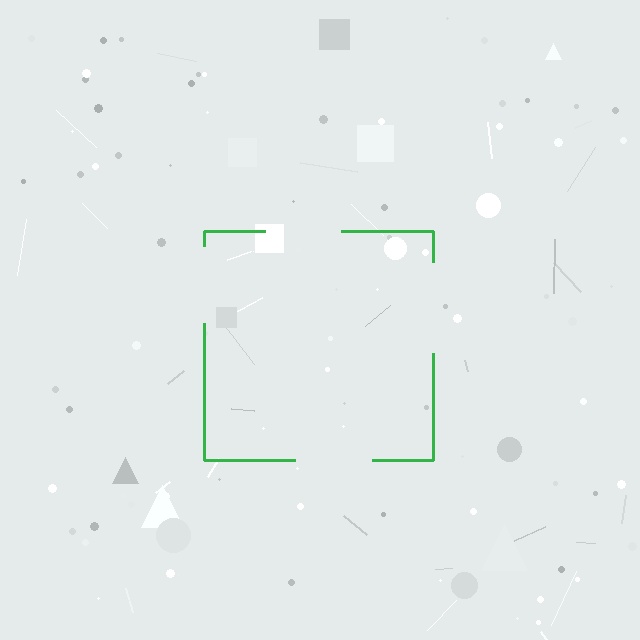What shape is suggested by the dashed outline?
The dashed outline suggests a square.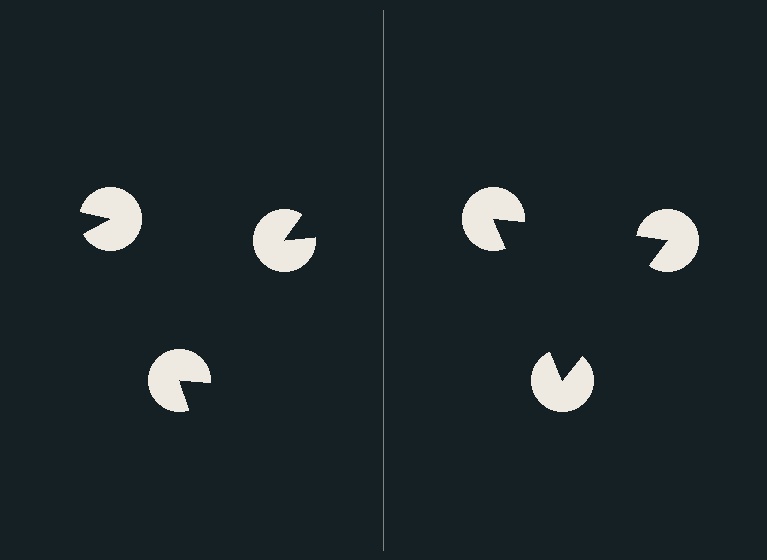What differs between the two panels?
The pac-man discs are positioned identically on both sides; only the wedge orientations differ. On the right they align to a triangle; on the left they are misaligned.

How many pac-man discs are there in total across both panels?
6 — 3 on each side.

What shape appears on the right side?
An illusory triangle.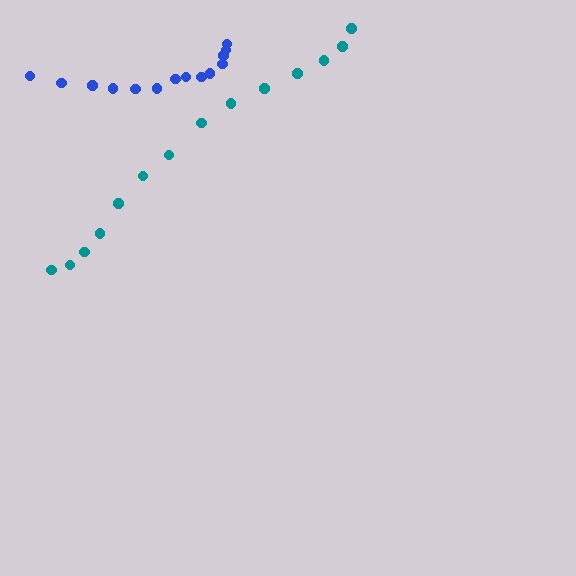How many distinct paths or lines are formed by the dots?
There are 2 distinct paths.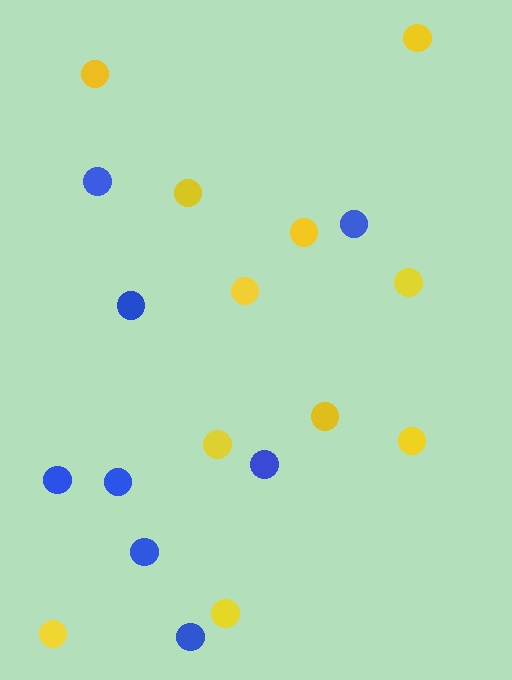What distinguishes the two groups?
There are 2 groups: one group of yellow circles (11) and one group of blue circles (8).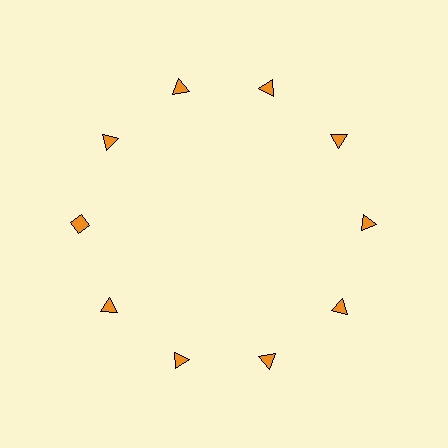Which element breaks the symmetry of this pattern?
The orange diamond at roughly the 9 o'clock position breaks the symmetry. All other shapes are orange triangles.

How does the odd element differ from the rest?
It has a different shape: diamond instead of triangle.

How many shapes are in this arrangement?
There are 10 shapes arranged in a ring pattern.